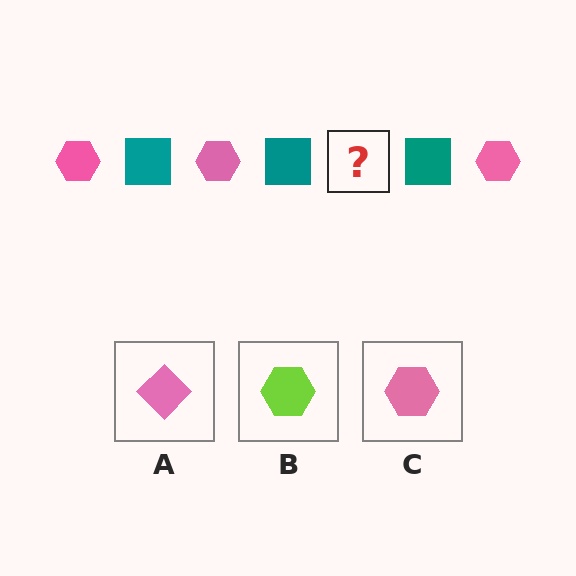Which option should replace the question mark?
Option C.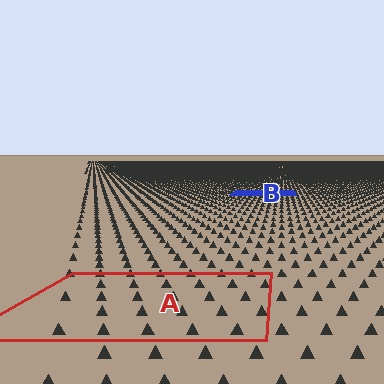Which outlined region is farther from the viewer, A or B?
Region B is farther from the viewer — the texture elements inside it appear smaller and more densely packed.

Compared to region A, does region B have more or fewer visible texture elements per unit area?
Region B has more texture elements per unit area — they are packed more densely because it is farther away.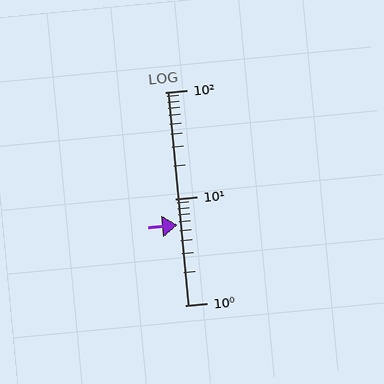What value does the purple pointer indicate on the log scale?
The pointer indicates approximately 5.6.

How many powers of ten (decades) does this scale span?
The scale spans 2 decades, from 1 to 100.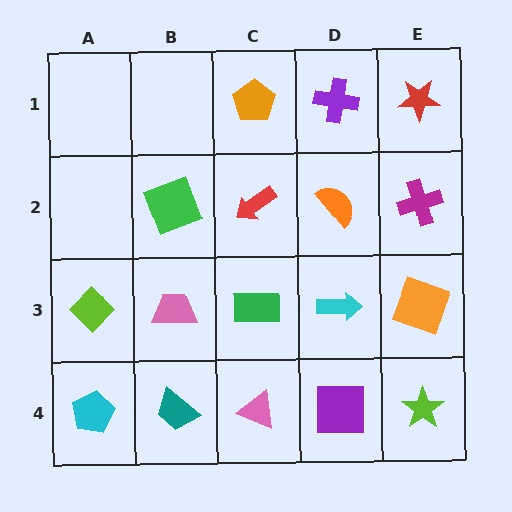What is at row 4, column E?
A lime star.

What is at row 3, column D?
A cyan arrow.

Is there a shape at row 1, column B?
No, that cell is empty.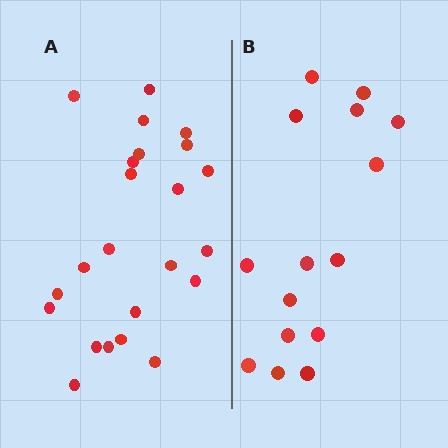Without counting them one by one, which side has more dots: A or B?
Region A (the left region) has more dots.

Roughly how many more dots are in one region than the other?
Region A has roughly 8 or so more dots than region B.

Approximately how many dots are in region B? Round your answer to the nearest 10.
About 20 dots. (The exact count is 15, which rounds to 20.)